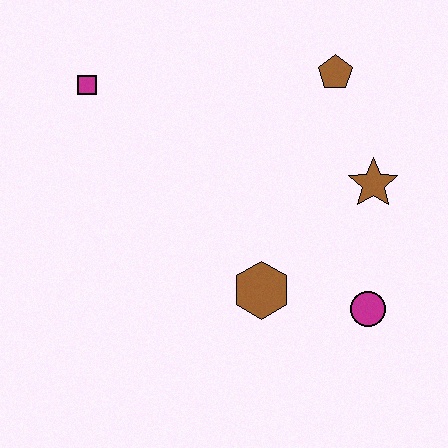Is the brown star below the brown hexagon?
No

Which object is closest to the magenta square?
The brown pentagon is closest to the magenta square.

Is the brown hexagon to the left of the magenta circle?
Yes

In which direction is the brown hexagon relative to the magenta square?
The brown hexagon is below the magenta square.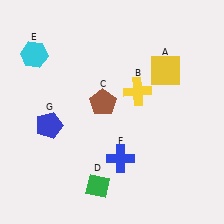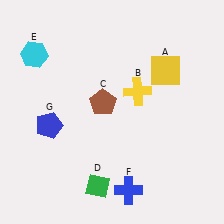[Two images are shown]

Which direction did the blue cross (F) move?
The blue cross (F) moved down.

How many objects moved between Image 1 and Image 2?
1 object moved between the two images.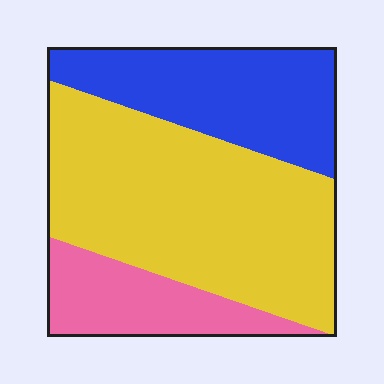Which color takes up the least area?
Pink, at roughly 15%.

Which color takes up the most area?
Yellow, at roughly 55%.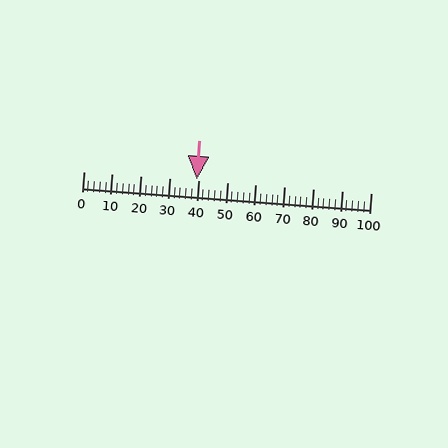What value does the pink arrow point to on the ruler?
The pink arrow points to approximately 39.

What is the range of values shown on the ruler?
The ruler shows values from 0 to 100.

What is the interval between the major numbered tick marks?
The major tick marks are spaced 10 units apart.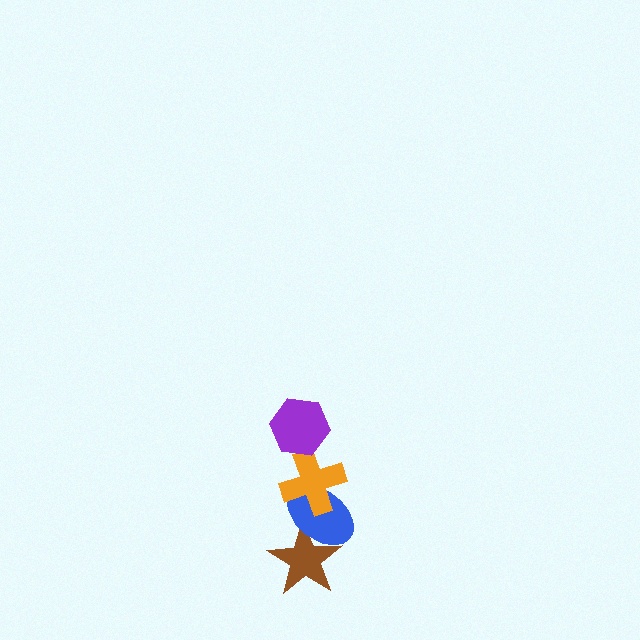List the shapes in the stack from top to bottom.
From top to bottom: the purple hexagon, the orange cross, the blue ellipse, the brown star.